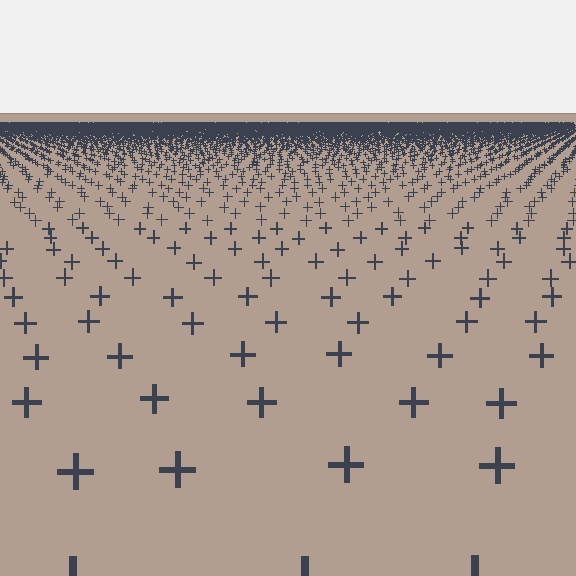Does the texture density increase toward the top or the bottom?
Density increases toward the top.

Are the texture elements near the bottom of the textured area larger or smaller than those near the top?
Larger. Near the bottom, elements are closer to the viewer and appear at a bigger on-screen size.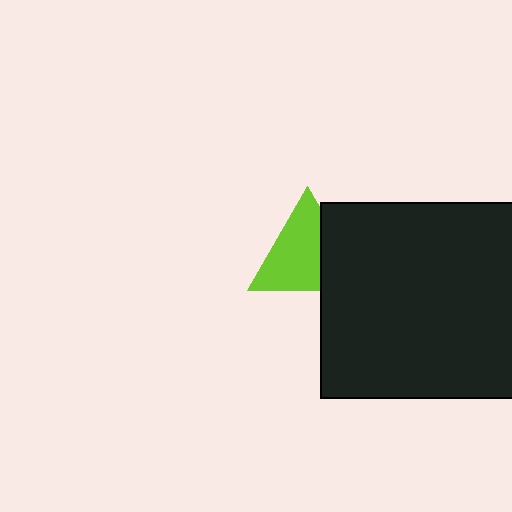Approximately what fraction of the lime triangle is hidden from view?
Roughly 33% of the lime triangle is hidden behind the black square.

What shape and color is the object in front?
The object in front is a black square.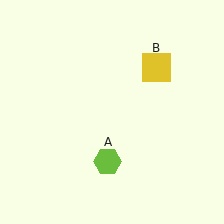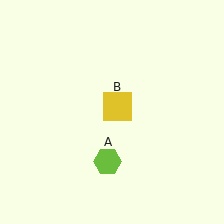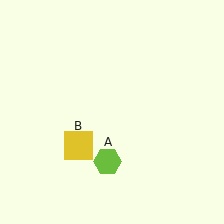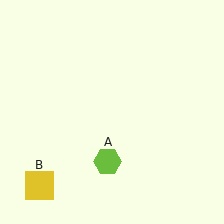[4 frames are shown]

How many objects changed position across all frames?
1 object changed position: yellow square (object B).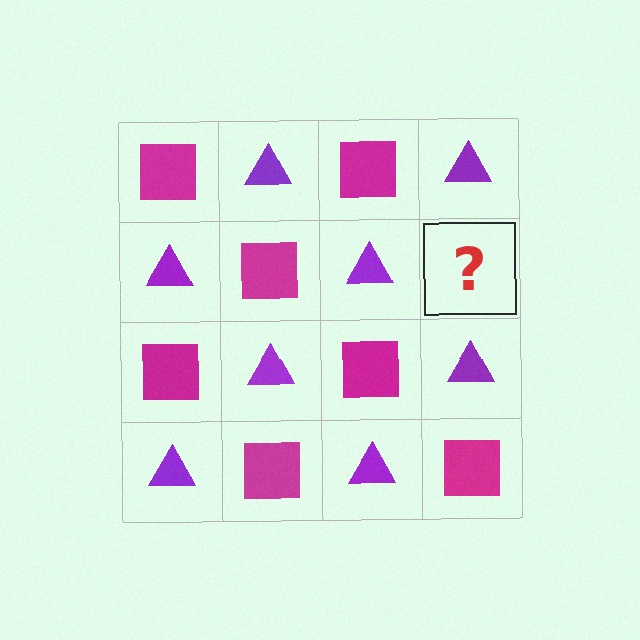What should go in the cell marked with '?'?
The missing cell should contain a magenta square.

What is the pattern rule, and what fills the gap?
The rule is that it alternates magenta square and purple triangle in a checkerboard pattern. The gap should be filled with a magenta square.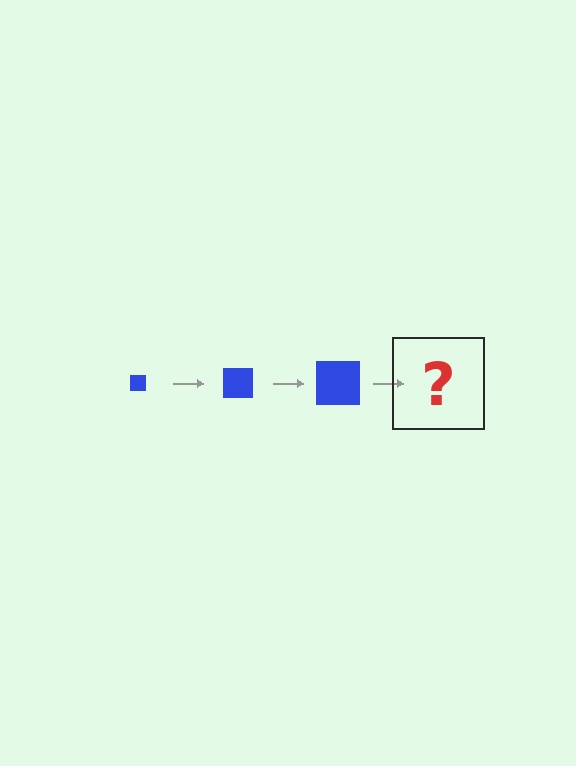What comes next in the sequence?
The next element should be a blue square, larger than the previous one.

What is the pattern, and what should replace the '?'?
The pattern is that the square gets progressively larger each step. The '?' should be a blue square, larger than the previous one.